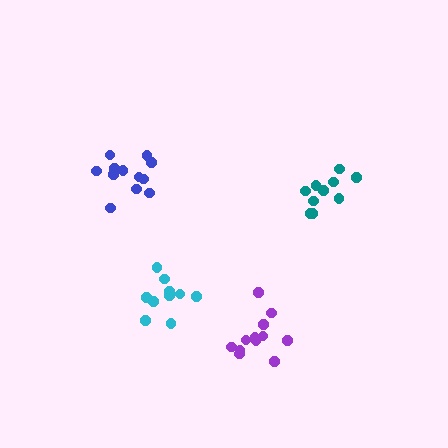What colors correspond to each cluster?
The clusters are colored: teal, blue, purple, cyan.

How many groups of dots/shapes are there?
There are 4 groups.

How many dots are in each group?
Group 1: 10 dots, Group 2: 12 dots, Group 3: 12 dots, Group 4: 10 dots (44 total).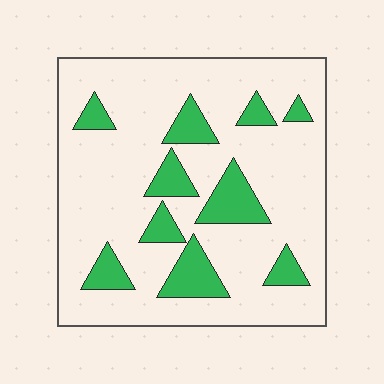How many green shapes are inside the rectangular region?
10.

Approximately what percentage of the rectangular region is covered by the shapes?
Approximately 20%.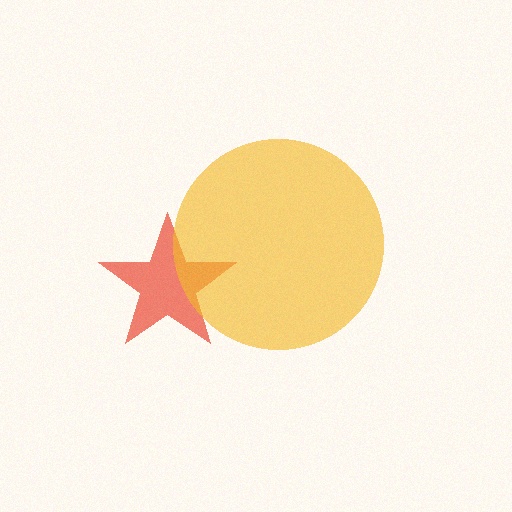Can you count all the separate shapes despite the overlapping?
Yes, there are 2 separate shapes.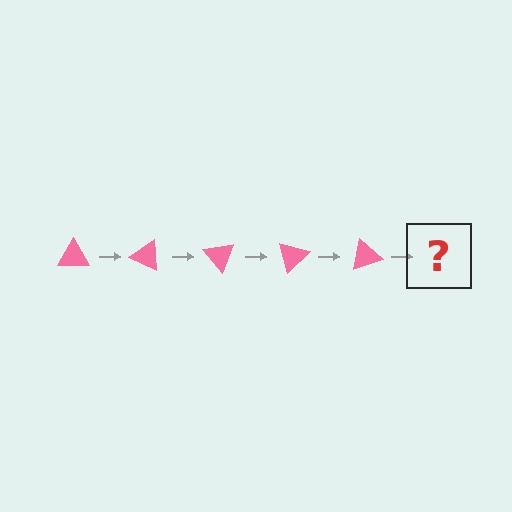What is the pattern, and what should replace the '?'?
The pattern is that the triangle rotates 25 degrees each step. The '?' should be a pink triangle rotated 125 degrees.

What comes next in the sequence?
The next element should be a pink triangle rotated 125 degrees.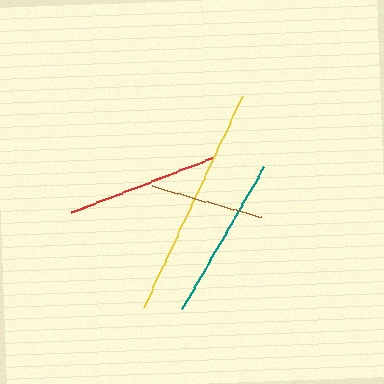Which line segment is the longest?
The yellow line is the longest at approximately 232 pixels.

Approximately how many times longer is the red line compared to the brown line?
The red line is approximately 1.4 times the length of the brown line.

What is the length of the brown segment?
The brown segment is approximately 113 pixels long.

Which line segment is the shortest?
The brown line is the shortest at approximately 113 pixels.